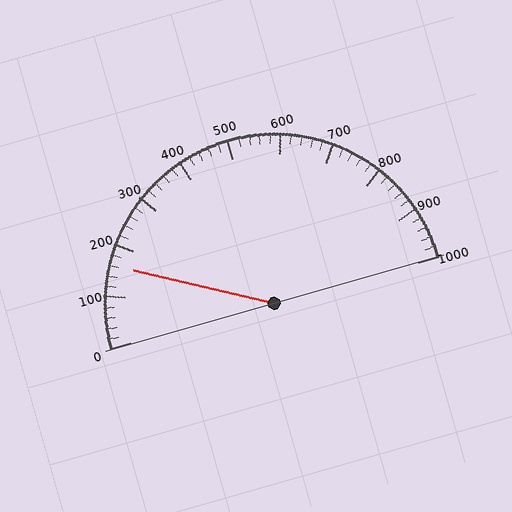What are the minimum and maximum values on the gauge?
The gauge ranges from 0 to 1000.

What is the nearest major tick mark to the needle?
The nearest major tick mark is 200.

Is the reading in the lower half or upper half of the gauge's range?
The reading is in the lower half of the range (0 to 1000).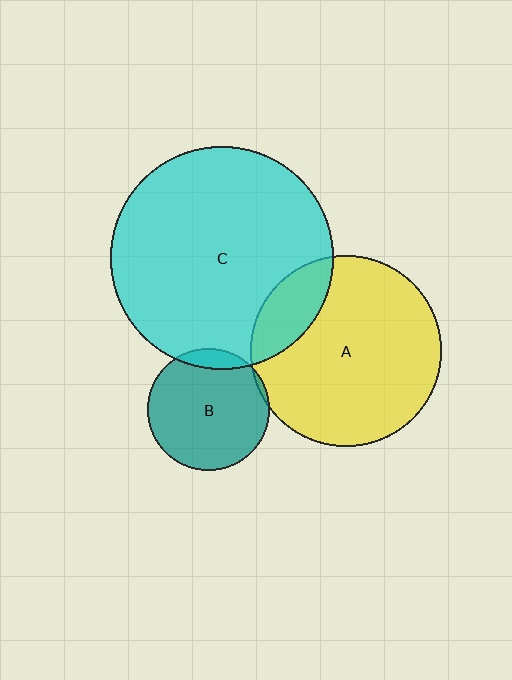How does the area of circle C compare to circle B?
Approximately 3.3 times.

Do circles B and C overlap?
Yes.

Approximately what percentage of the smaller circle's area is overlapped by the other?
Approximately 10%.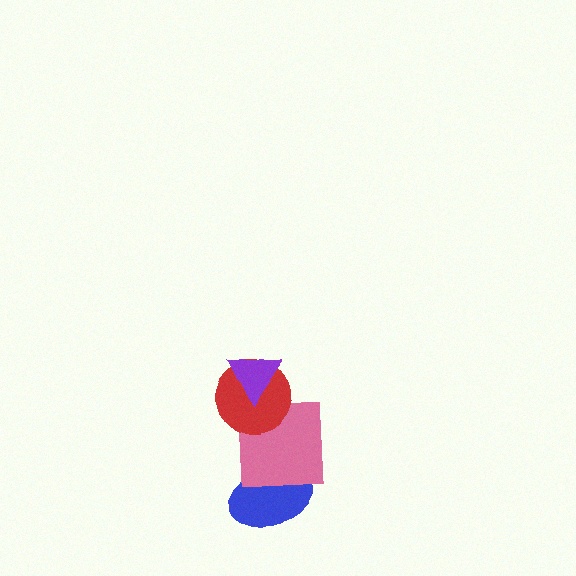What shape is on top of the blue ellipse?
The pink square is on top of the blue ellipse.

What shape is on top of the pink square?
The red circle is on top of the pink square.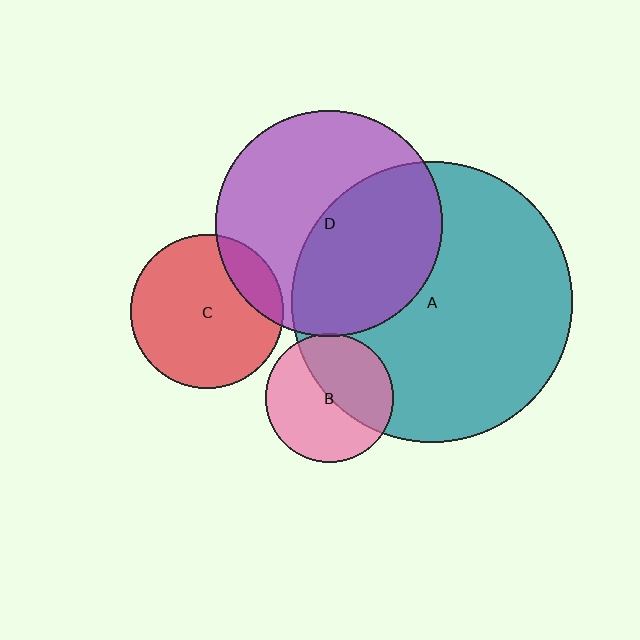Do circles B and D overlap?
Yes.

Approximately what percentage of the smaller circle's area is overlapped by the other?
Approximately 5%.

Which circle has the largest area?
Circle A (teal).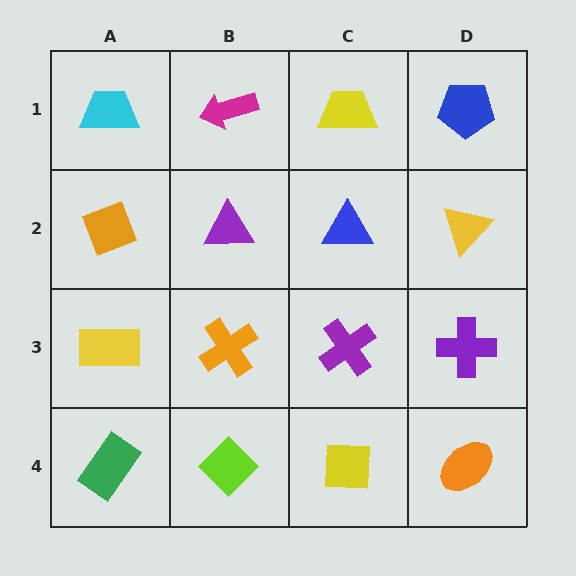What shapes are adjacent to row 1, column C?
A blue triangle (row 2, column C), a magenta arrow (row 1, column B), a blue pentagon (row 1, column D).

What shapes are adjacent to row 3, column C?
A blue triangle (row 2, column C), a yellow square (row 4, column C), an orange cross (row 3, column B), a purple cross (row 3, column D).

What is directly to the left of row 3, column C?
An orange cross.